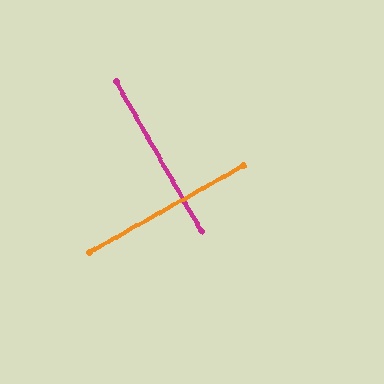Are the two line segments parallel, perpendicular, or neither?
Perpendicular — they meet at approximately 90°.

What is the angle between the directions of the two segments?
Approximately 90 degrees.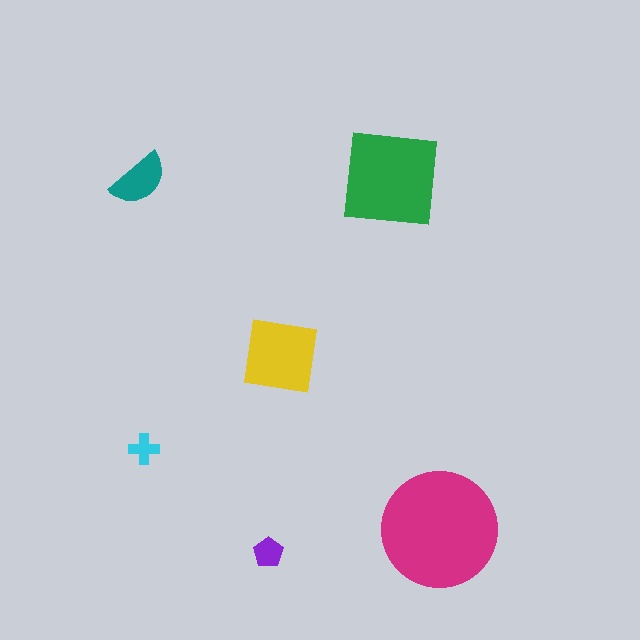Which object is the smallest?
The cyan cross.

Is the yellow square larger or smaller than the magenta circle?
Smaller.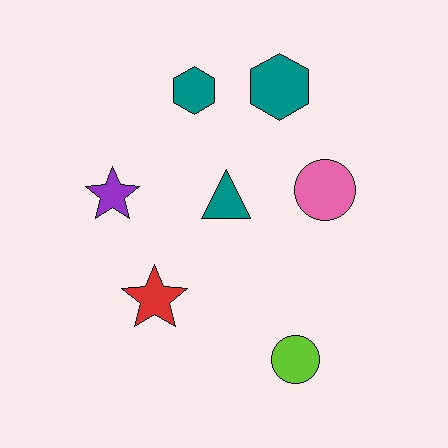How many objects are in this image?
There are 7 objects.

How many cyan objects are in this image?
There are no cyan objects.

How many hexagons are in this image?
There are 2 hexagons.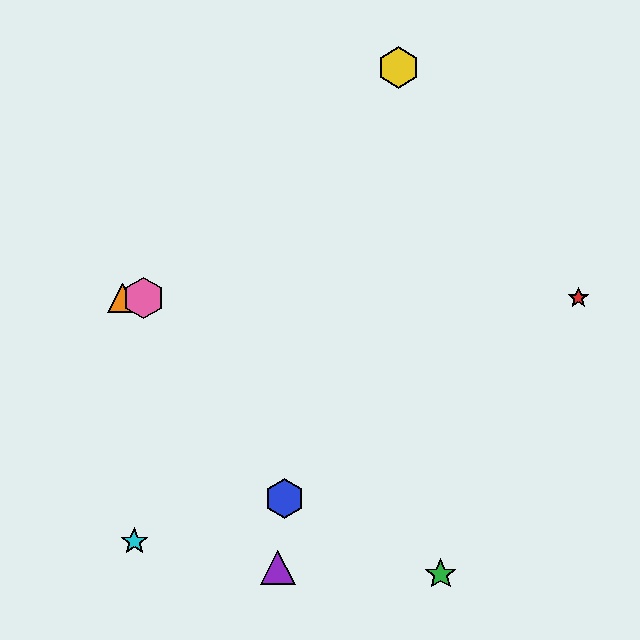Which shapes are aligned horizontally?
The red star, the orange triangle, the pink hexagon are aligned horizontally.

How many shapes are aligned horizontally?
3 shapes (the red star, the orange triangle, the pink hexagon) are aligned horizontally.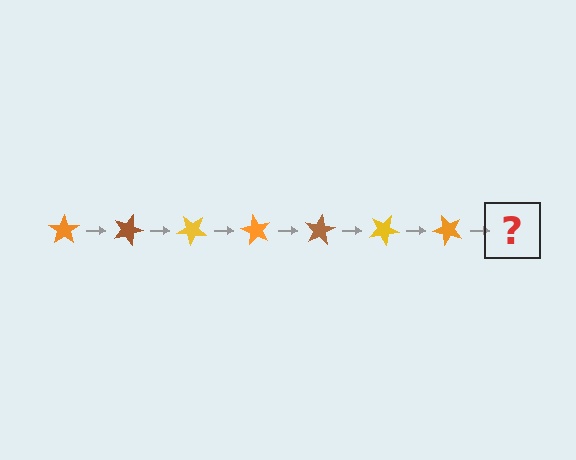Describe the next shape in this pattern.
It should be a brown star, rotated 140 degrees from the start.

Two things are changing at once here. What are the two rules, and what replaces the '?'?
The two rules are that it rotates 20 degrees each step and the color cycles through orange, brown, and yellow. The '?' should be a brown star, rotated 140 degrees from the start.